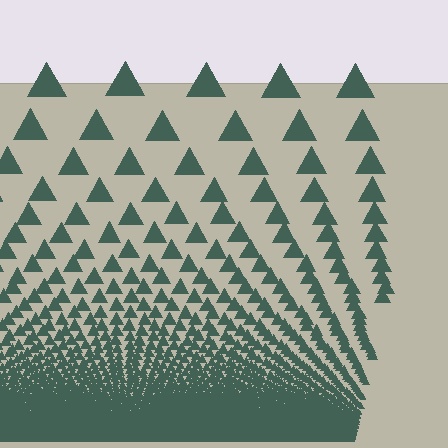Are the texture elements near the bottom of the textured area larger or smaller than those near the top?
Smaller. The gradient is inverted — elements near the bottom are smaller and denser.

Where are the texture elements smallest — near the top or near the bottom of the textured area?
Near the bottom.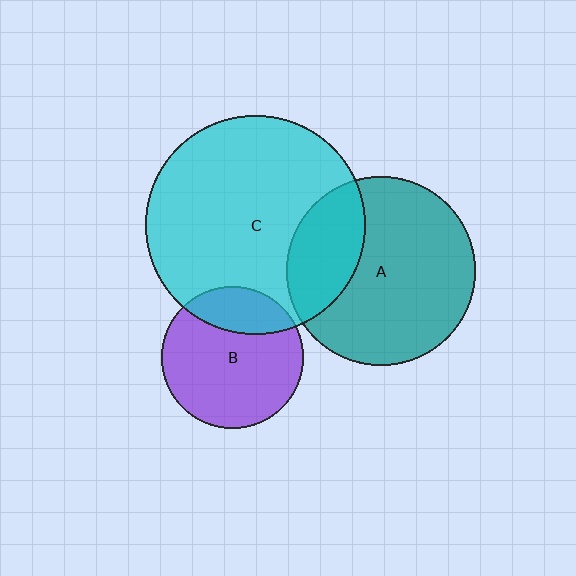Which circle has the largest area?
Circle C (cyan).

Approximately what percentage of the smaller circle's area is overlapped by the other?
Approximately 25%.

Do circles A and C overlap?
Yes.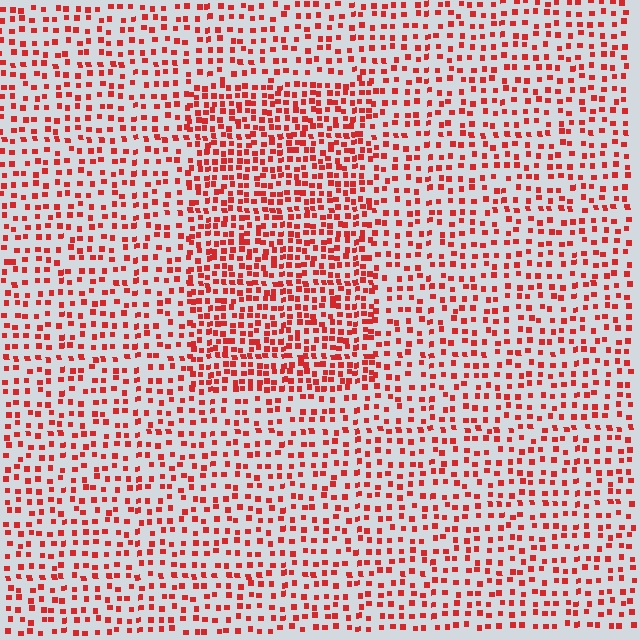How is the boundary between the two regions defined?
The boundary is defined by a change in element density (approximately 1.8x ratio). All elements are the same color, size, and shape.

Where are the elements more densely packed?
The elements are more densely packed inside the rectangle boundary.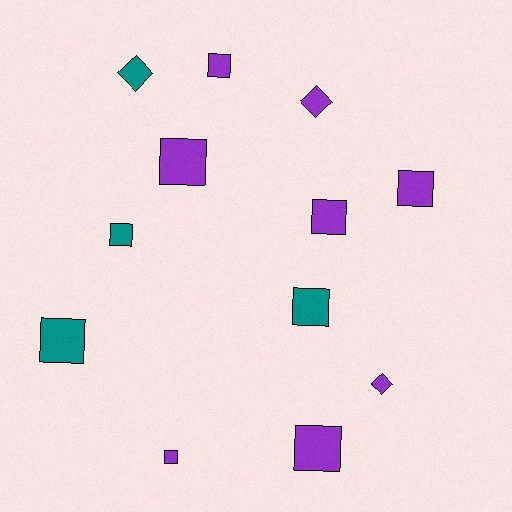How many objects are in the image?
There are 12 objects.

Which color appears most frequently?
Purple, with 8 objects.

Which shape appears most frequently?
Square, with 9 objects.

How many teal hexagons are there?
There are no teal hexagons.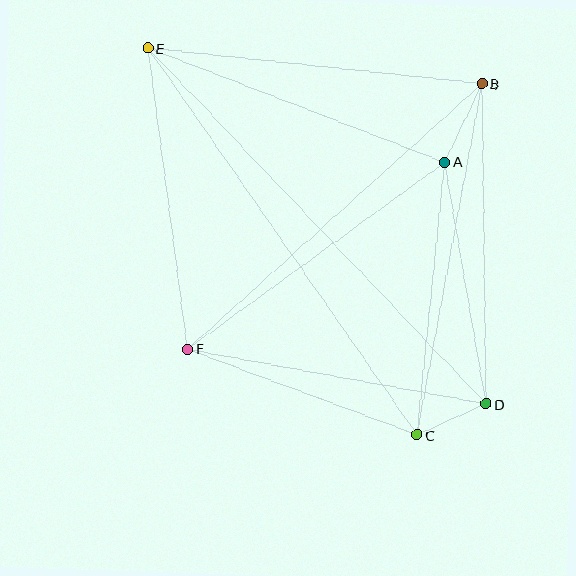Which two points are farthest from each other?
Points D and E are farthest from each other.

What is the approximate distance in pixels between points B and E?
The distance between B and E is approximately 336 pixels.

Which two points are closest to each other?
Points C and D are closest to each other.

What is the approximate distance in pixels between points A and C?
The distance between A and C is approximately 274 pixels.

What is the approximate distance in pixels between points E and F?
The distance between E and F is approximately 304 pixels.